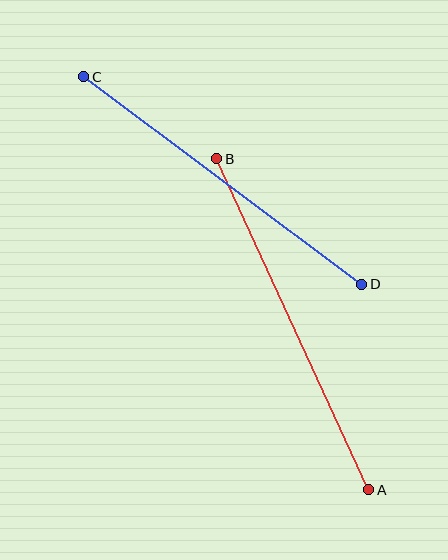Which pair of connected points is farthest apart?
Points A and B are farthest apart.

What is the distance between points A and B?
The distance is approximately 364 pixels.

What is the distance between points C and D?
The distance is approximately 347 pixels.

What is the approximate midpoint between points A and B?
The midpoint is at approximately (293, 324) pixels.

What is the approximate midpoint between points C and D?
The midpoint is at approximately (223, 181) pixels.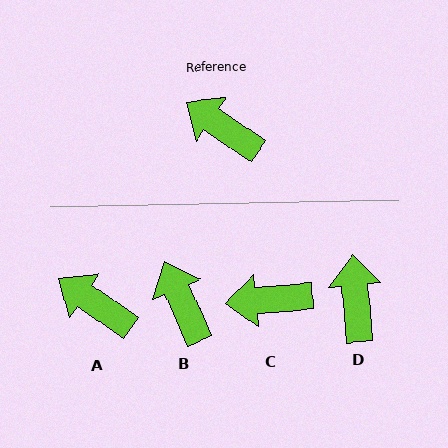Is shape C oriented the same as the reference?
No, it is off by about 39 degrees.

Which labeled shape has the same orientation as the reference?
A.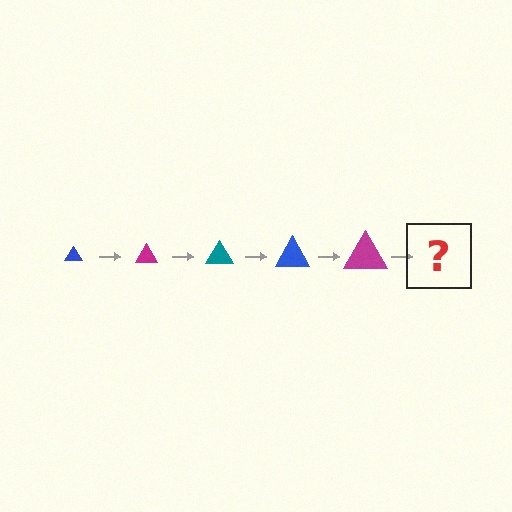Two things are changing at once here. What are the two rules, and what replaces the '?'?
The two rules are that the triangle grows larger each step and the color cycles through blue, magenta, and teal. The '?' should be a teal triangle, larger than the previous one.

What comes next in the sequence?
The next element should be a teal triangle, larger than the previous one.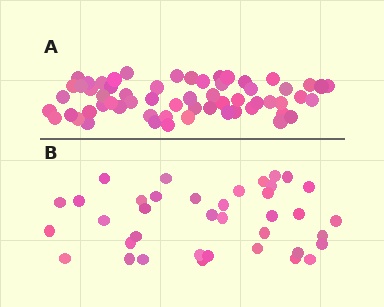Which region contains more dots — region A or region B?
Region A (the top region) has more dots.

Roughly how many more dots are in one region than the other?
Region A has approximately 20 more dots than region B.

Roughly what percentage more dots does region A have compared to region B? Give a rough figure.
About 60% more.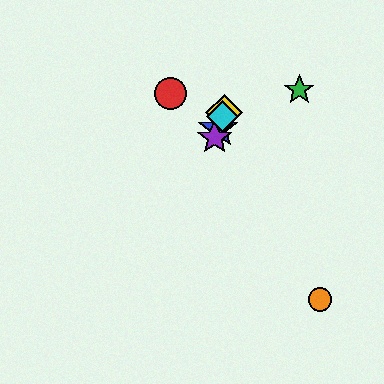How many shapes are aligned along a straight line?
4 shapes (the blue star, the yellow diamond, the purple star, the cyan diamond) are aligned along a straight line.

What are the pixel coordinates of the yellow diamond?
The yellow diamond is at (224, 113).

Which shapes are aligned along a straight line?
The blue star, the yellow diamond, the purple star, the cyan diamond are aligned along a straight line.